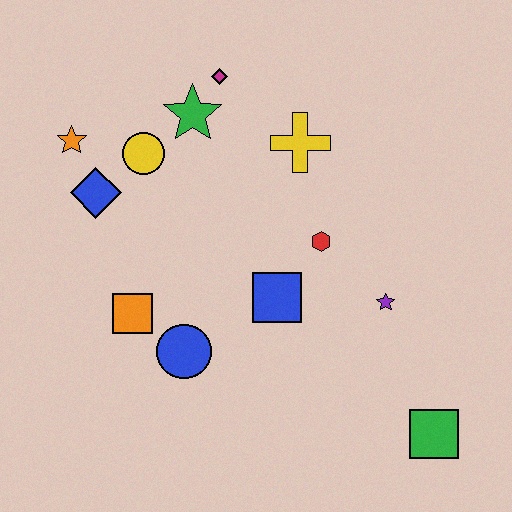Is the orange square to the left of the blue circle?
Yes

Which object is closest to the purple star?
The red hexagon is closest to the purple star.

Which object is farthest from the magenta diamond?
The green square is farthest from the magenta diamond.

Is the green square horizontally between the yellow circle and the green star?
No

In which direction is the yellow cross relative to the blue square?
The yellow cross is above the blue square.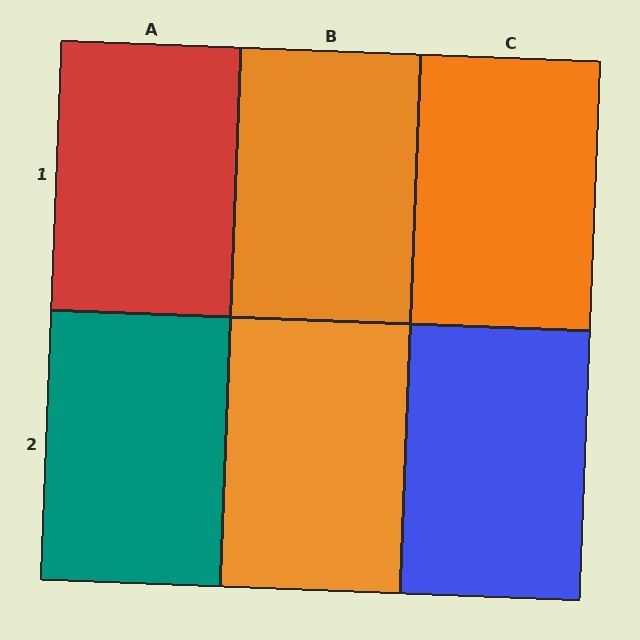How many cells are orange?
3 cells are orange.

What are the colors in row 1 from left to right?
Red, orange, orange.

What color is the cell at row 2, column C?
Blue.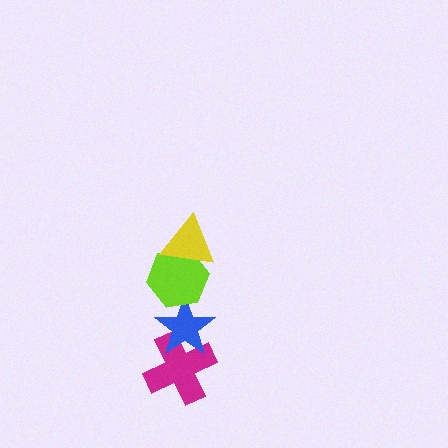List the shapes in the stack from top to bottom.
From top to bottom: the yellow triangle, the lime hexagon, the blue star, the magenta cross.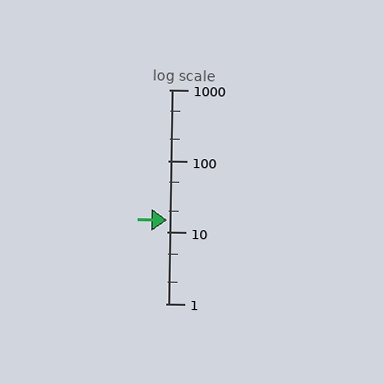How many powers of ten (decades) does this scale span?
The scale spans 3 decades, from 1 to 1000.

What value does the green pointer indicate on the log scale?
The pointer indicates approximately 15.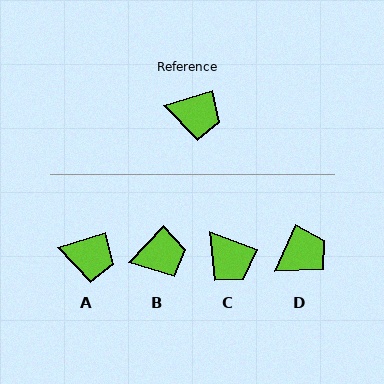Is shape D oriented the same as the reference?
No, it is off by about 49 degrees.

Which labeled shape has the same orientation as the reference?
A.